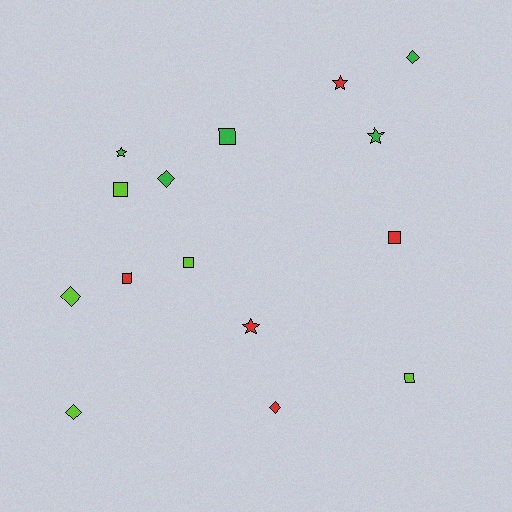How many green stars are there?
There are 2 green stars.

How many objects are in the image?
There are 15 objects.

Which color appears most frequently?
Green, with 5 objects.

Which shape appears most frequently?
Square, with 6 objects.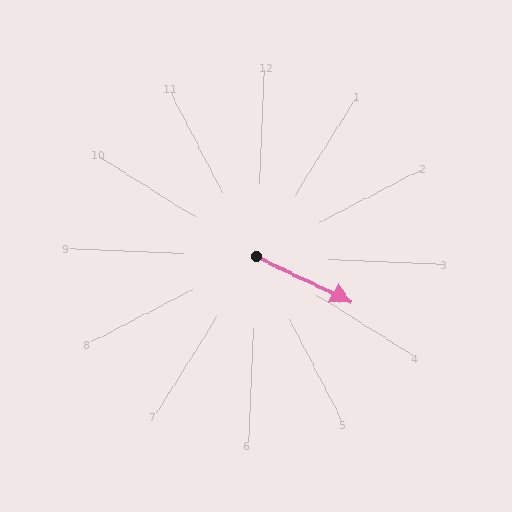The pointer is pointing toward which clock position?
Roughly 4 o'clock.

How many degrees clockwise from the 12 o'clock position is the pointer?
Approximately 113 degrees.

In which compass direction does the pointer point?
Southeast.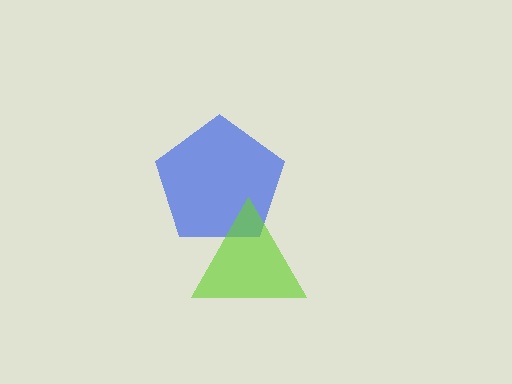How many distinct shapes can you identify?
There are 2 distinct shapes: a blue pentagon, a lime triangle.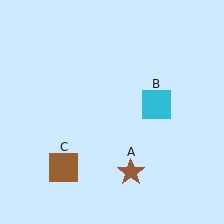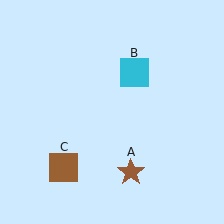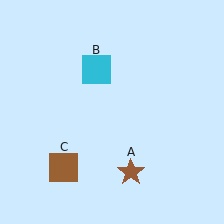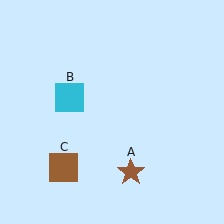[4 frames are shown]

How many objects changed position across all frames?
1 object changed position: cyan square (object B).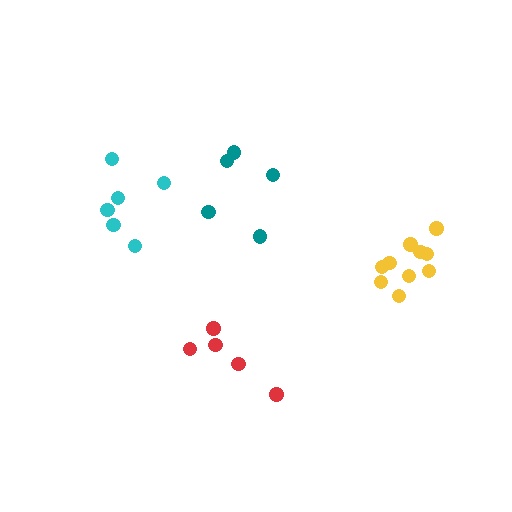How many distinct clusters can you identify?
There are 4 distinct clusters.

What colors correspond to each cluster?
The clusters are colored: red, cyan, teal, yellow.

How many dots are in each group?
Group 1: 5 dots, Group 2: 6 dots, Group 3: 5 dots, Group 4: 10 dots (26 total).